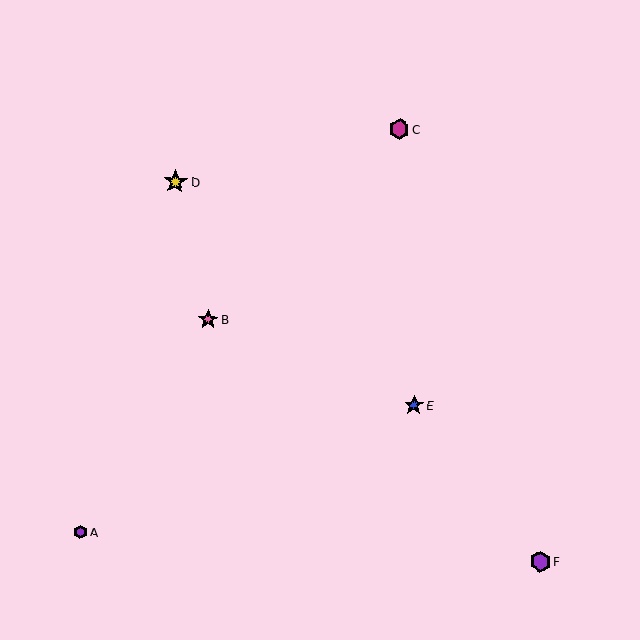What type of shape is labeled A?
Shape A is a purple hexagon.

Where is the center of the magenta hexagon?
The center of the magenta hexagon is at (399, 129).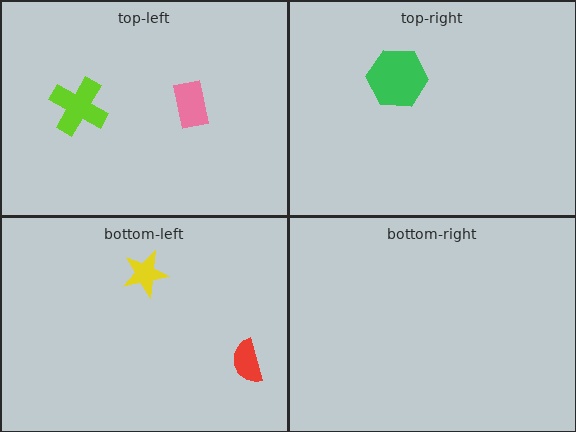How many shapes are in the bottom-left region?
2.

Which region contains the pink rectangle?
The top-left region.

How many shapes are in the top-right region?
1.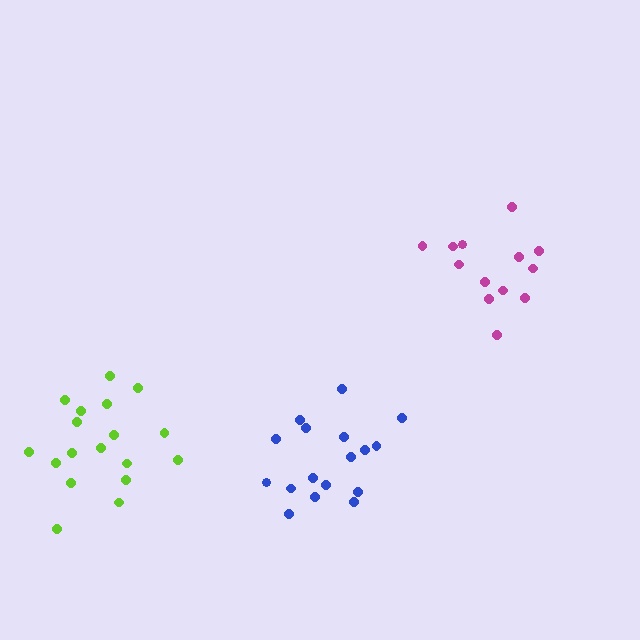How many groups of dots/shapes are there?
There are 3 groups.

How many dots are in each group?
Group 1: 18 dots, Group 2: 17 dots, Group 3: 13 dots (48 total).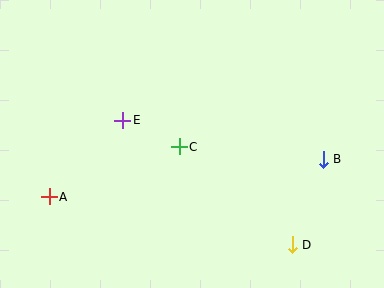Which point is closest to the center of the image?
Point C at (179, 147) is closest to the center.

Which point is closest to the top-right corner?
Point B is closest to the top-right corner.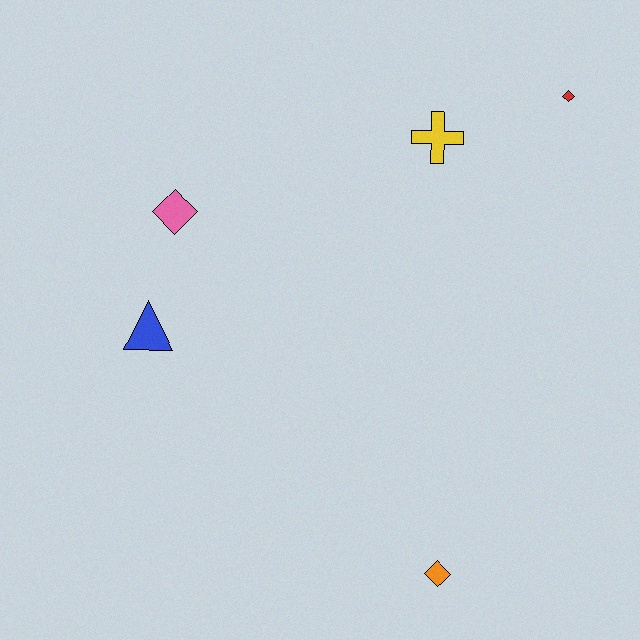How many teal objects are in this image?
There are no teal objects.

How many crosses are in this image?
There is 1 cross.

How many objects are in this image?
There are 5 objects.